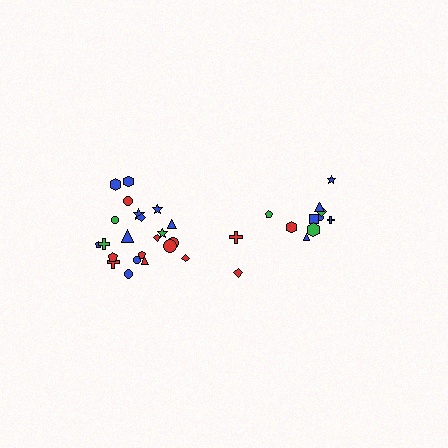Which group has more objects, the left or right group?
The left group.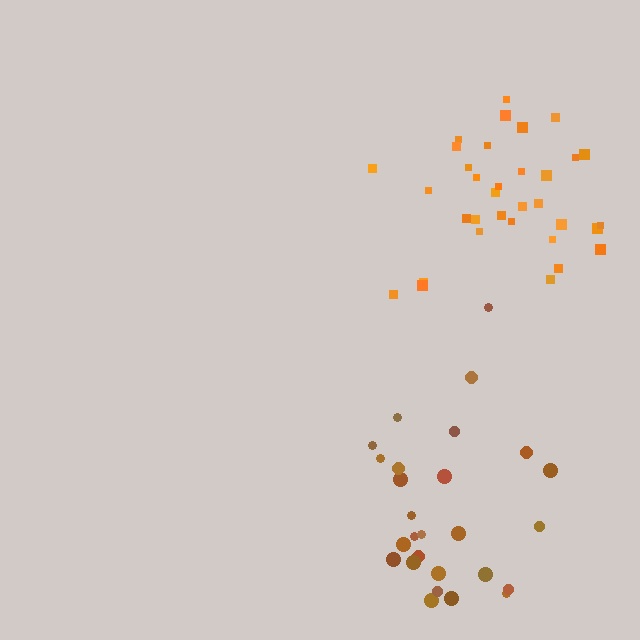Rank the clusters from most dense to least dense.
brown, orange.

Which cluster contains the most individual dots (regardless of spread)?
Orange (34).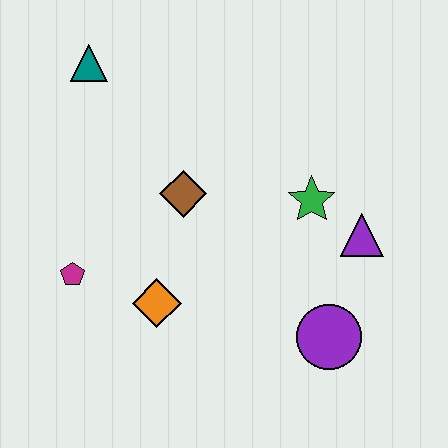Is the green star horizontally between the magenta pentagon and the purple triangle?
Yes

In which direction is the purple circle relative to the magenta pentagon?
The purple circle is to the right of the magenta pentagon.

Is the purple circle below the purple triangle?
Yes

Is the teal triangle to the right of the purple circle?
No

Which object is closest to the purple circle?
The purple triangle is closest to the purple circle.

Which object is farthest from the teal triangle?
The purple circle is farthest from the teal triangle.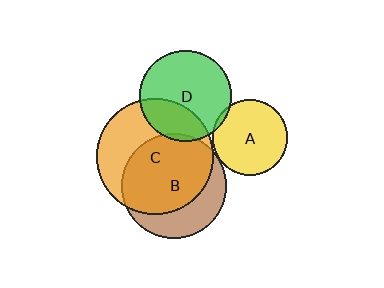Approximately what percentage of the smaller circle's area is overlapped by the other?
Approximately 65%.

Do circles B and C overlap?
Yes.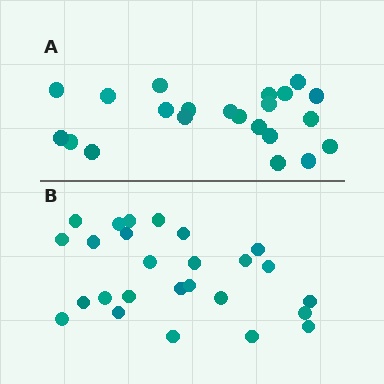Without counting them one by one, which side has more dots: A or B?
Region B (the bottom region) has more dots.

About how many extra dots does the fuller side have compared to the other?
Region B has about 4 more dots than region A.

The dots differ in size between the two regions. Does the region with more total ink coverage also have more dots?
No. Region A has more total ink coverage because its dots are larger, but region B actually contains more individual dots. Total area can be misleading — the number of items is what matters here.